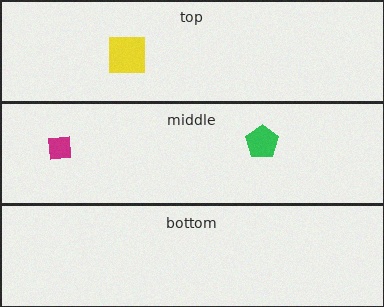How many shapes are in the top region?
1.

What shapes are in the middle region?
The green pentagon, the magenta square.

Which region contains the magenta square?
The middle region.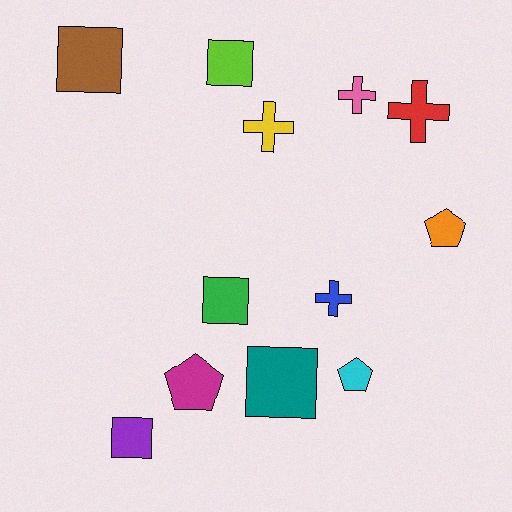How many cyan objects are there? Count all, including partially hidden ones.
There is 1 cyan object.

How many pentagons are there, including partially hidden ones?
There are 3 pentagons.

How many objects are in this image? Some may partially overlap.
There are 12 objects.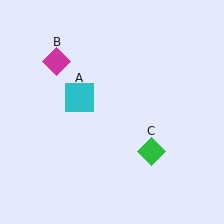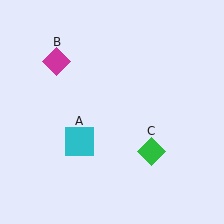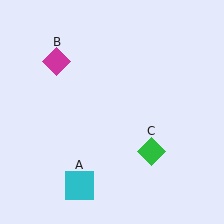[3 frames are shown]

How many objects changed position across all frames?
1 object changed position: cyan square (object A).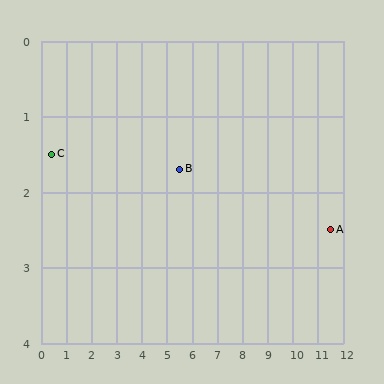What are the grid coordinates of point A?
Point A is at approximately (11.5, 2.5).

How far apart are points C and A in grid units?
Points C and A are about 11.1 grid units apart.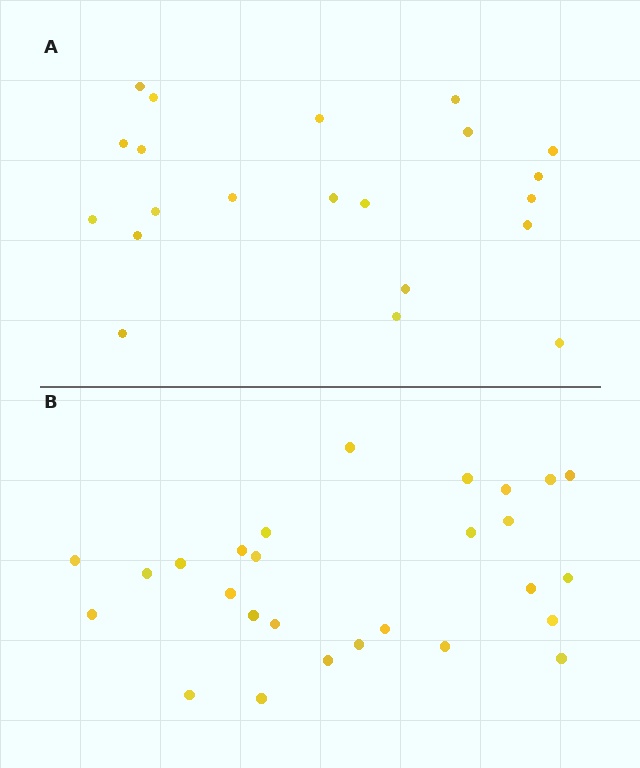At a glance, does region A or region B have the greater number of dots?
Region B (the bottom region) has more dots.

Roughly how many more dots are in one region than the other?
Region B has about 6 more dots than region A.